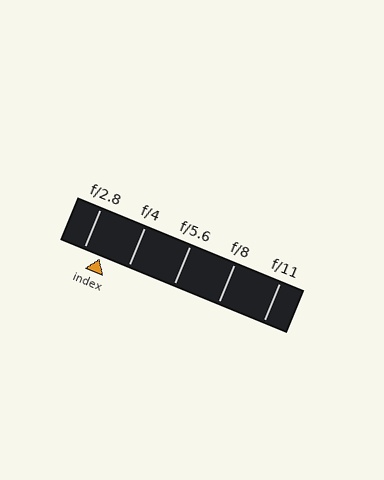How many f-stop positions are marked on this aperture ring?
There are 5 f-stop positions marked.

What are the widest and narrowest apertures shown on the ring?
The widest aperture shown is f/2.8 and the narrowest is f/11.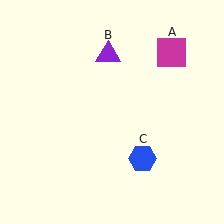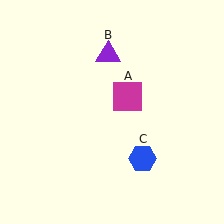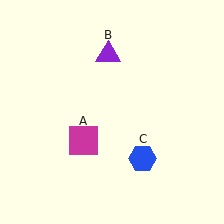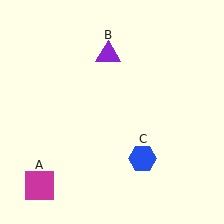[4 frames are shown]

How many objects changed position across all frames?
1 object changed position: magenta square (object A).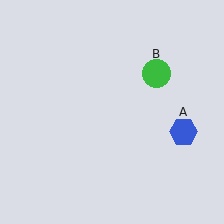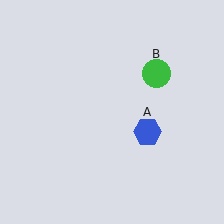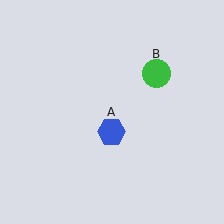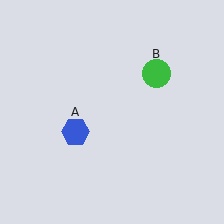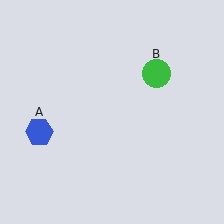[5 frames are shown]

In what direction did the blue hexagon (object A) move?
The blue hexagon (object A) moved left.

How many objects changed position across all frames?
1 object changed position: blue hexagon (object A).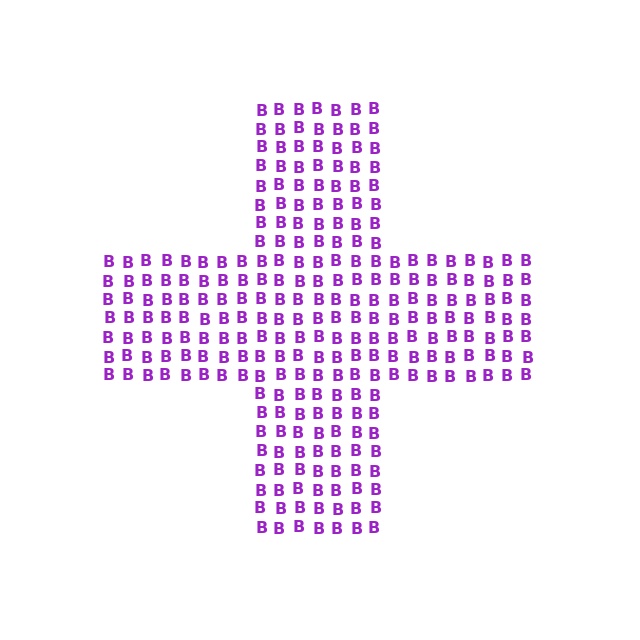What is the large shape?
The large shape is a cross.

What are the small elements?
The small elements are letter B's.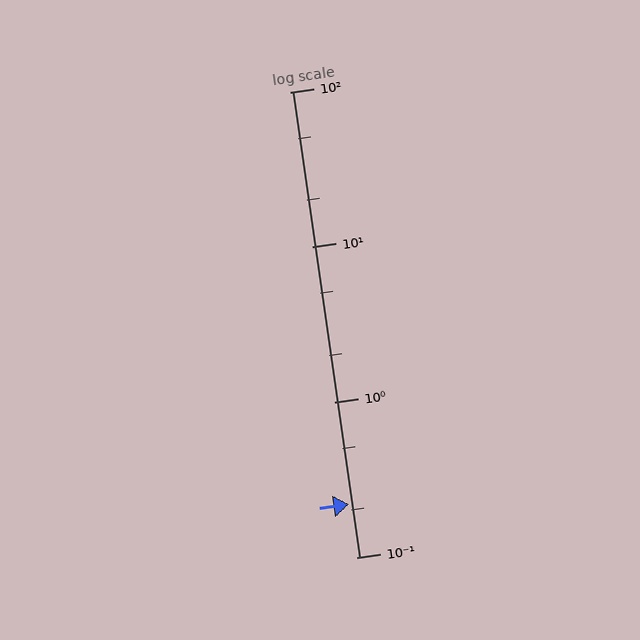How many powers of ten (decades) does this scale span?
The scale spans 3 decades, from 0.1 to 100.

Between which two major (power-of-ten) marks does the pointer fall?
The pointer is between 0.1 and 1.